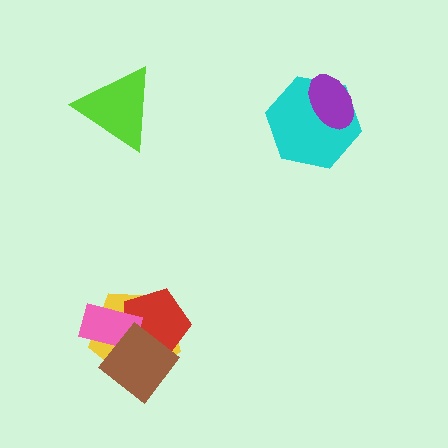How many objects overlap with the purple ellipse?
1 object overlaps with the purple ellipse.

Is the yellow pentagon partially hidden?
Yes, it is partially covered by another shape.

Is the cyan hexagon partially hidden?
Yes, it is partially covered by another shape.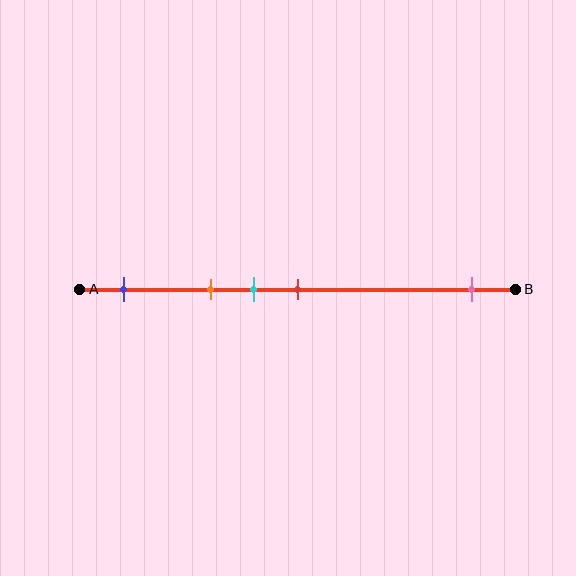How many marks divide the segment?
There are 5 marks dividing the segment.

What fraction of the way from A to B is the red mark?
The red mark is approximately 50% (0.5) of the way from A to B.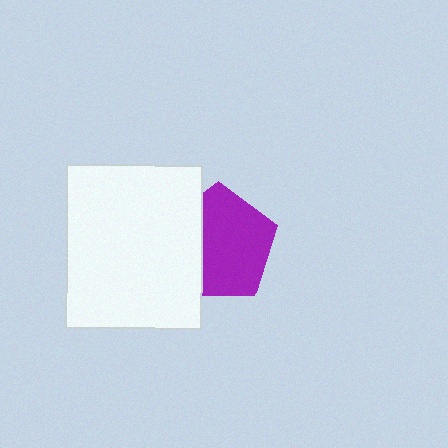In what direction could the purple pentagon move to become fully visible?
The purple pentagon could move right. That would shift it out from behind the white rectangle entirely.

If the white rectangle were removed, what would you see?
You would see the complete purple pentagon.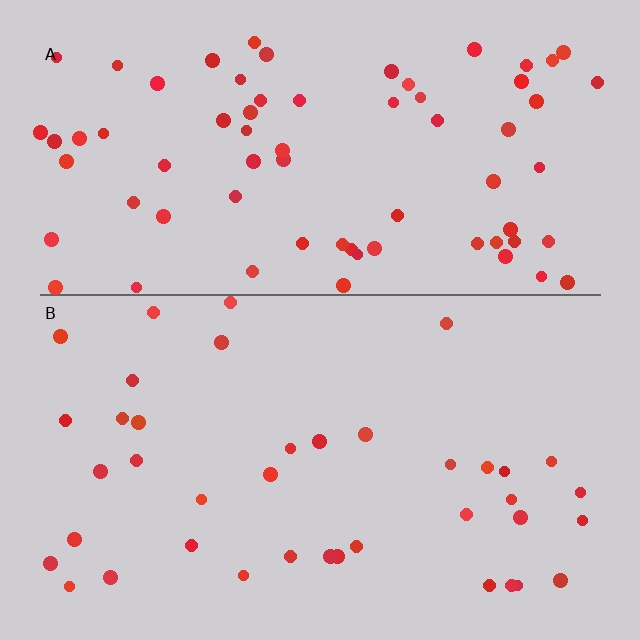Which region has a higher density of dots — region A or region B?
A (the top).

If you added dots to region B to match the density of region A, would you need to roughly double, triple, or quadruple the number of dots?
Approximately double.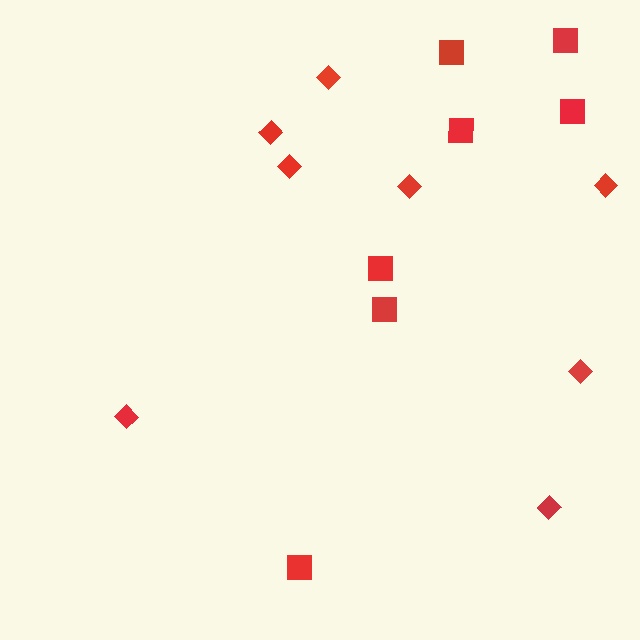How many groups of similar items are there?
There are 2 groups: one group of diamonds (8) and one group of squares (7).